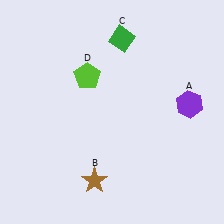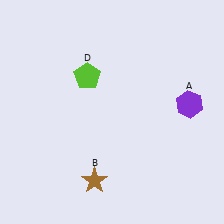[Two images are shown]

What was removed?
The green diamond (C) was removed in Image 2.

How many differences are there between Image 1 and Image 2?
There is 1 difference between the two images.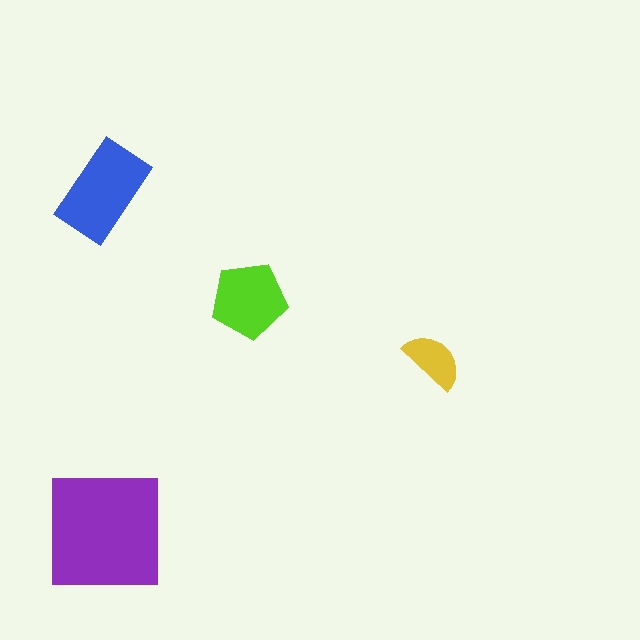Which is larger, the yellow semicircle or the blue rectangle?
The blue rectangle.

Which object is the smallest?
The yellow semicircle.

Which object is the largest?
The purple square.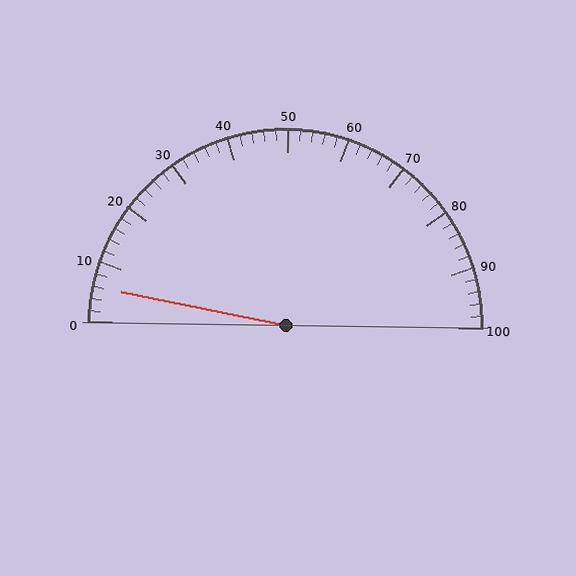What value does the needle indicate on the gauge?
The needle indicates approximately 6.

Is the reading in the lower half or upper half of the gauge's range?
The reading is in the lower half of the range (0 to 100).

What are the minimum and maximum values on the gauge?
The gauge ranges from 0 to 100.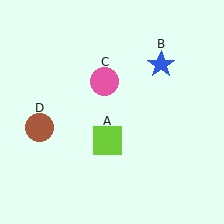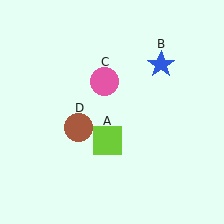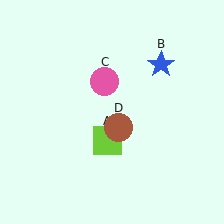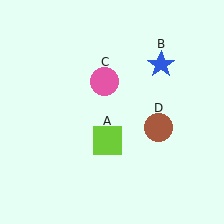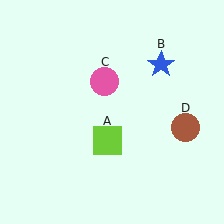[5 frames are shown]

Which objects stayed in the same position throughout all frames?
Lime square (object A) and blue star (object B) and pink circle (object C) remained stationary.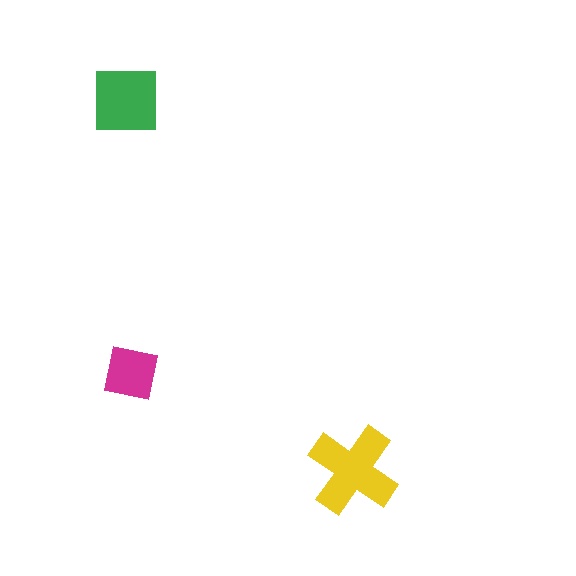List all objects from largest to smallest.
The yellow cross, the green square, the magenta square.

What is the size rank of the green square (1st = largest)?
2nd.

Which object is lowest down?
The yellow cross is bottommost.